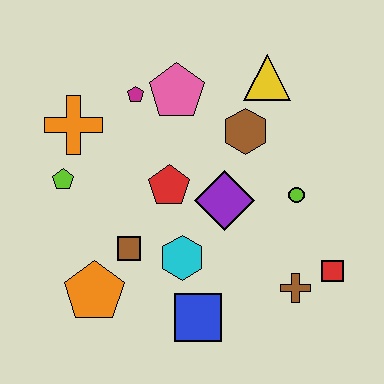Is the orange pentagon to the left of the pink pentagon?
Yes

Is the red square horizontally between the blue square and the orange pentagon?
No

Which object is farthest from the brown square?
The yellow triangle is farthest from the brown square.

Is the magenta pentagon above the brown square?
Yes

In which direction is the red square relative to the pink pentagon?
The red square is below the pink pentagon.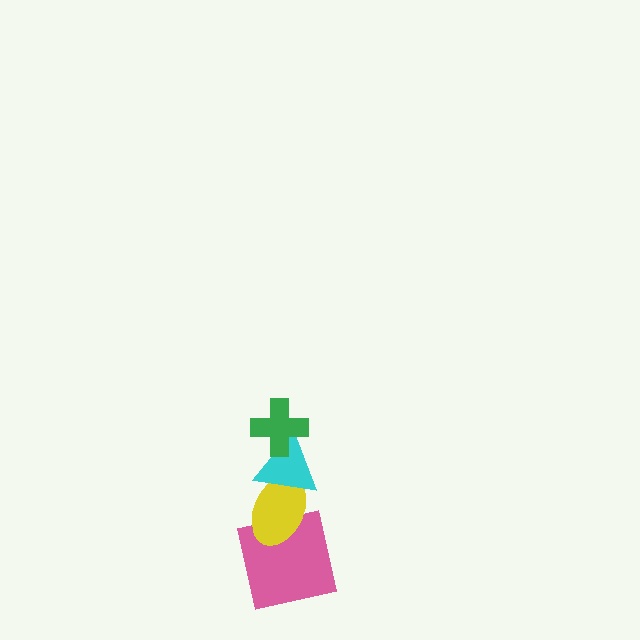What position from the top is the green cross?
The green cross is 1st from the top.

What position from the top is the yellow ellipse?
The yellow ellipse is 3rd from the top.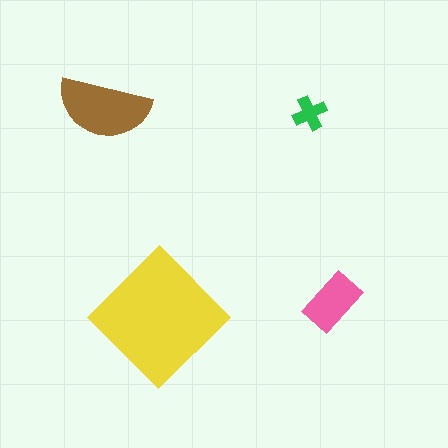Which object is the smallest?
The green cross.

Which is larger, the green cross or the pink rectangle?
The pink rectangle.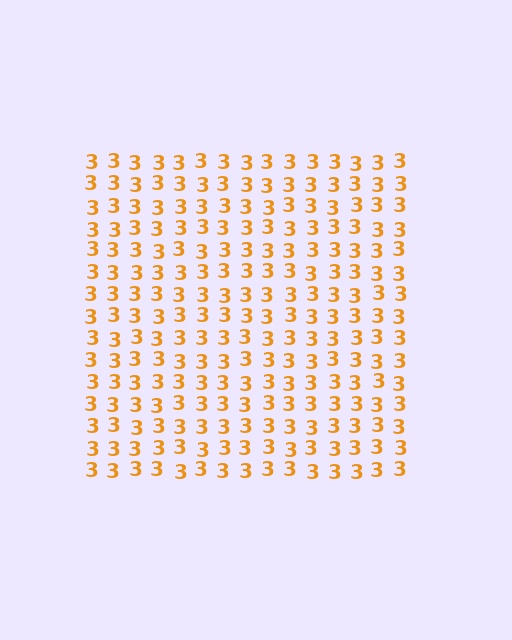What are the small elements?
The small elements are digit 3's.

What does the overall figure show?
The overall figure shows a square.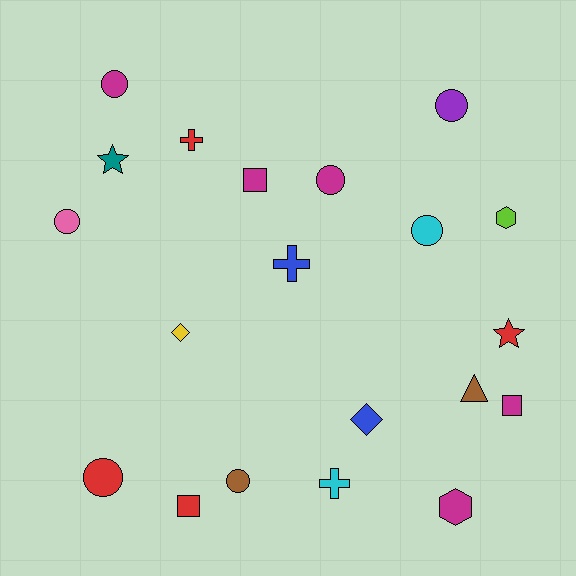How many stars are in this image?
There are 2 stars.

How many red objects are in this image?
There are 4 red objects.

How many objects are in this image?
There are 20 objects.